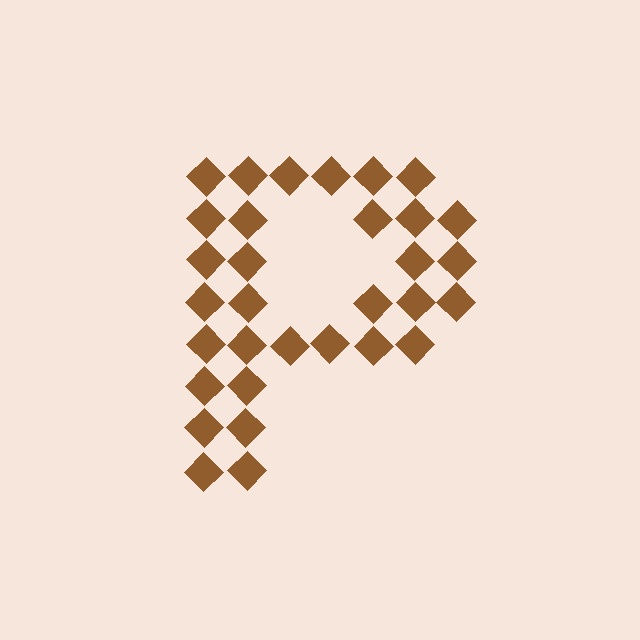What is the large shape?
The large shape is the letter P.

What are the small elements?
The small elements are diamonds.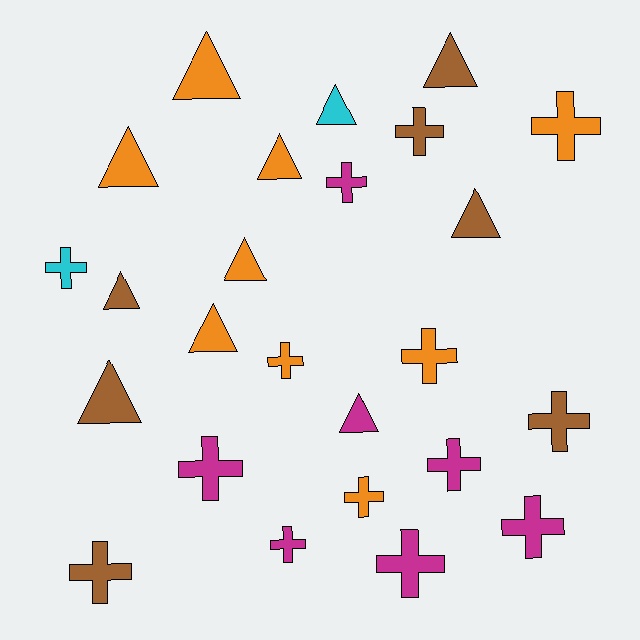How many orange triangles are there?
There are 5 orange triangles.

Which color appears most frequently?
Orange, with 9 objects.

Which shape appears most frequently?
Cross, with 14 objects.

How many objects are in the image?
There are 25 objects.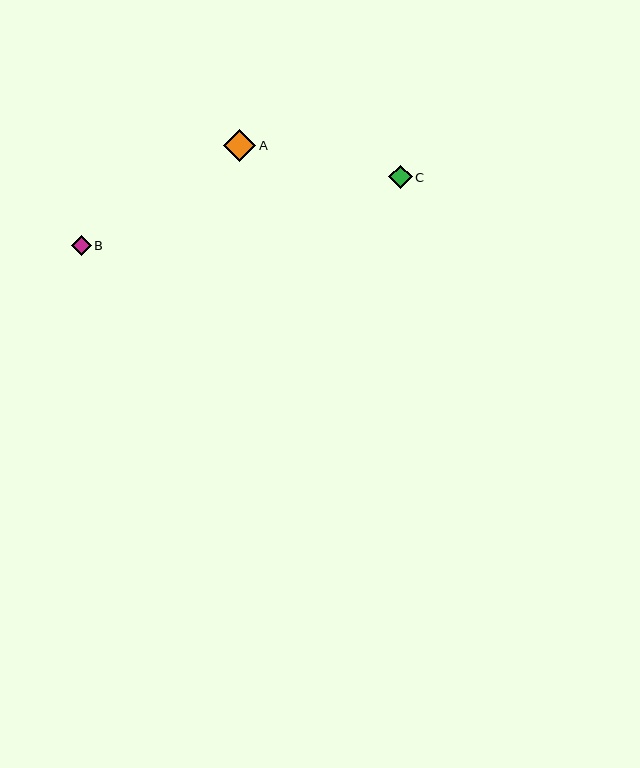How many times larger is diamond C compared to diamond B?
Diamond C is approximately 1.2 times the size of diamond B.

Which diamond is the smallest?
Diamond B is the smallest with a size of approximately 19 pixels.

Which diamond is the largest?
Diamond A is the largest with a size of approximately 32 pixels.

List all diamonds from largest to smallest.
From largest to smallest: A, C, B.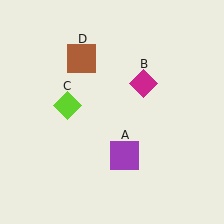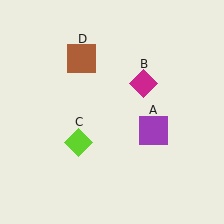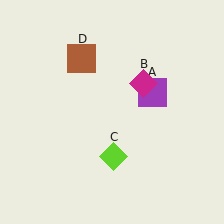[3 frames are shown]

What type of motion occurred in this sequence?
The purple square (object A), lime diamond (object C) rotated counterclockwise around the center of the scene.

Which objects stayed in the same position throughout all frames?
Magenta diamond (object B) and brown square (object D) remained stationary.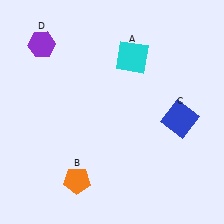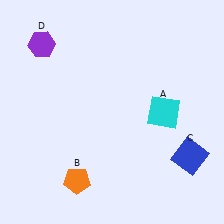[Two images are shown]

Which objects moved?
The objects that moved are: the cyan square (A), the blue square (C).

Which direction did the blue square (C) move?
The blue square (C) moved down.